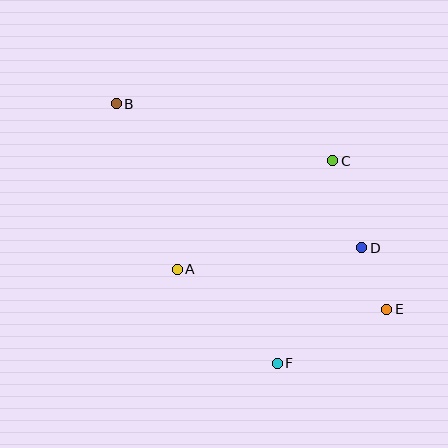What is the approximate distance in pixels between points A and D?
The distance between A and D is approximately 186 pixels.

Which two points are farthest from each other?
Points B and E are farthest from each other.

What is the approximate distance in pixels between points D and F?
The distance between D and F is approximately 143 pixels.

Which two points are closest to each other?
Points D and E are closest to each other.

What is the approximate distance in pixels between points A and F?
The distance between A and F is approximately 137 pixels.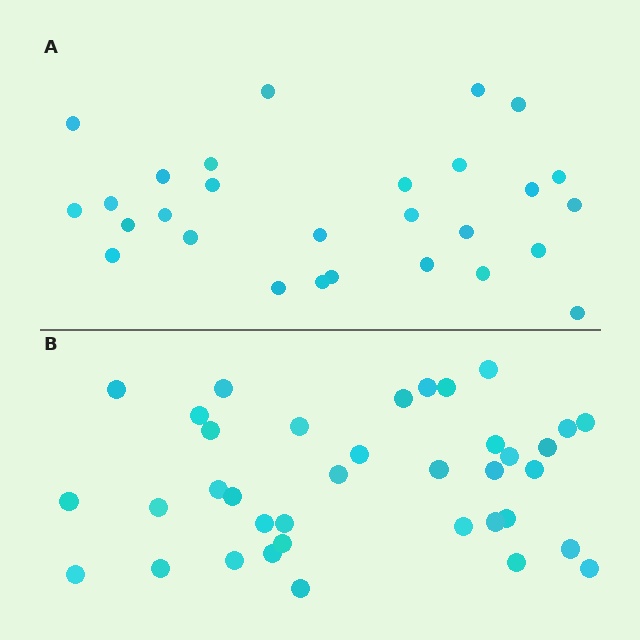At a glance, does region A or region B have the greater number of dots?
Region B (the bottom region) has more dots.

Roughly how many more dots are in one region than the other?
Region B has roughly 8 or so more dots than region A.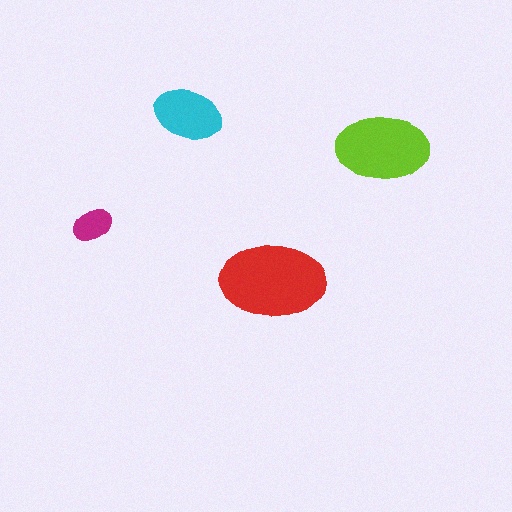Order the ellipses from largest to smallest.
the red one, the lime one, the cyan one, the magenta one.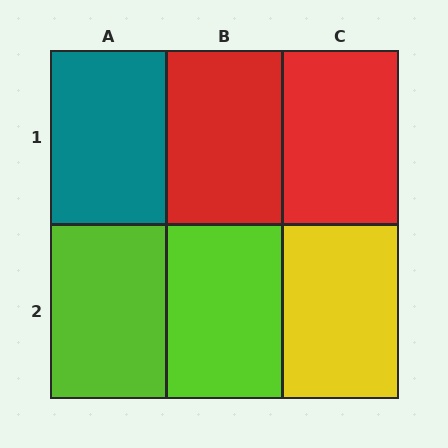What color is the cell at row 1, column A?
Teal.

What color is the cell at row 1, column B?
Red.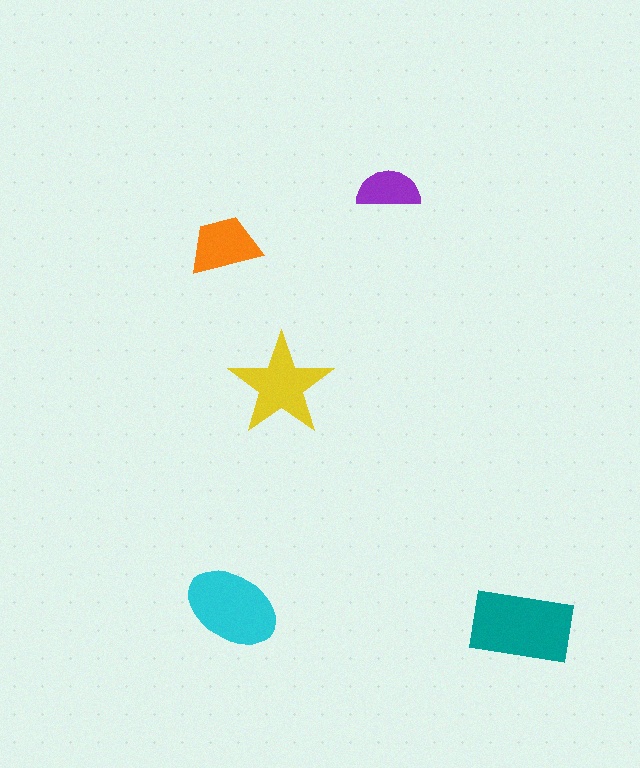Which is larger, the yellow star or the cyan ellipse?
The cyan ellipse.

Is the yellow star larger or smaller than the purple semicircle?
Larger.